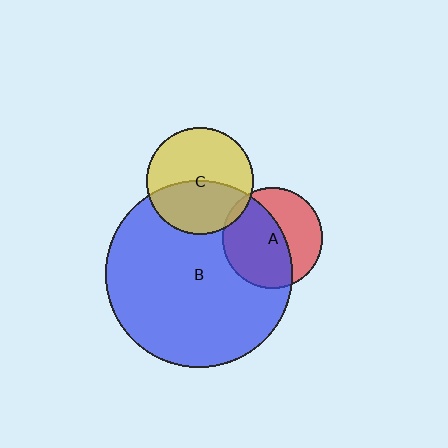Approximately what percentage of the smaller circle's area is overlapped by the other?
Approximately 60%.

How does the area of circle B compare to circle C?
Approximately 3.1 times.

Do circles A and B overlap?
Yes.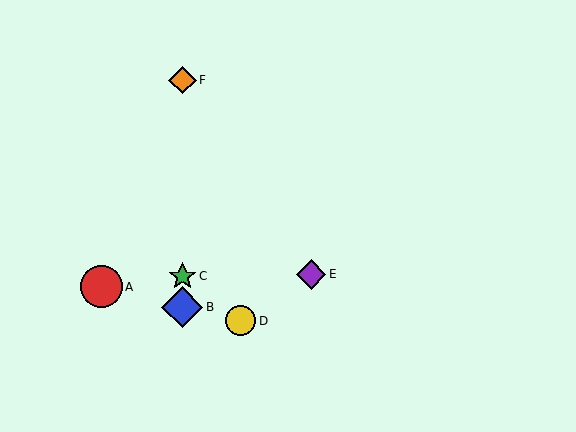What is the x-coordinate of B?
Object B is at x≈182.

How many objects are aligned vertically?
3 objects (B, C, F) are aligned vertically.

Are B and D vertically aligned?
No, B is at x≈182 and D is at x≈241.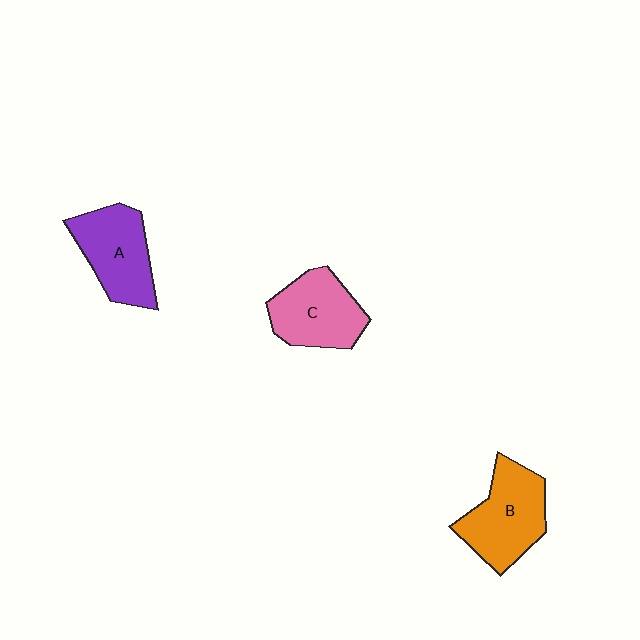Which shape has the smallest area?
Shape C (pink).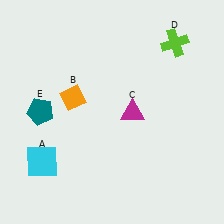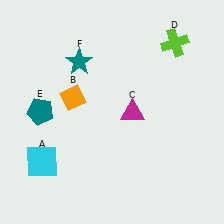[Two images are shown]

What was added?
A teal star (F) was added in Image 2.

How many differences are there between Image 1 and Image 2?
There is 1 difference between the two images.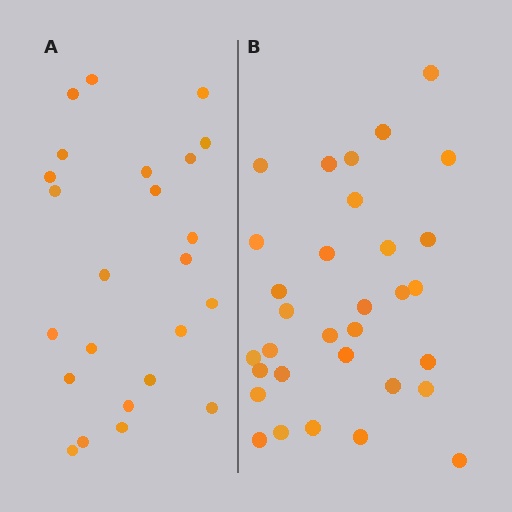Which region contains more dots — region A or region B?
Region B (the right region) has more dots.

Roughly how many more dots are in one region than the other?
Region B has roughly 8 or so more dots than region A.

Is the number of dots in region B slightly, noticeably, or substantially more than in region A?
Region B has noticeably more, but not dramatically so. The ratio is roughly 1.3 to 1.